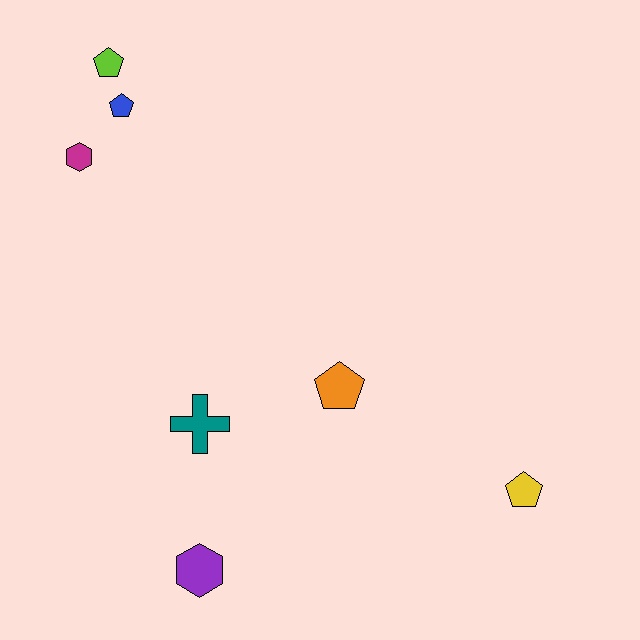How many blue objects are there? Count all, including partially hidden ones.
There is 1 blue object.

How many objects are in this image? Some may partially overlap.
There are 7 objects.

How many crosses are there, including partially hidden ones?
There is 1 cross.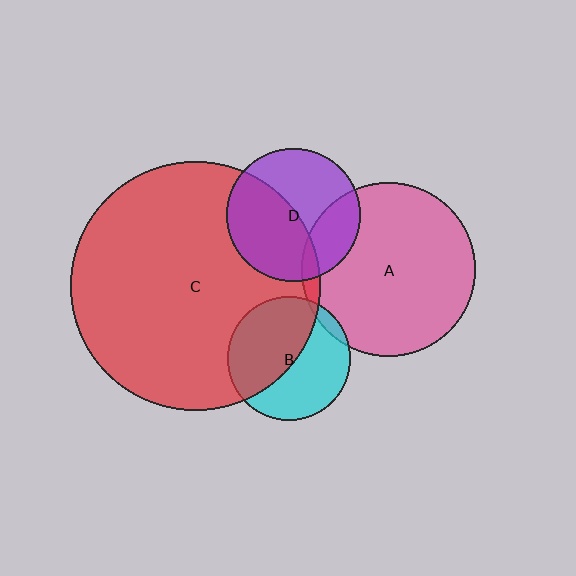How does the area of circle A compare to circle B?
Approximately 2.0 times.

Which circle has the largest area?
Circle C (red).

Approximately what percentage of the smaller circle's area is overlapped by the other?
Approximately 5%.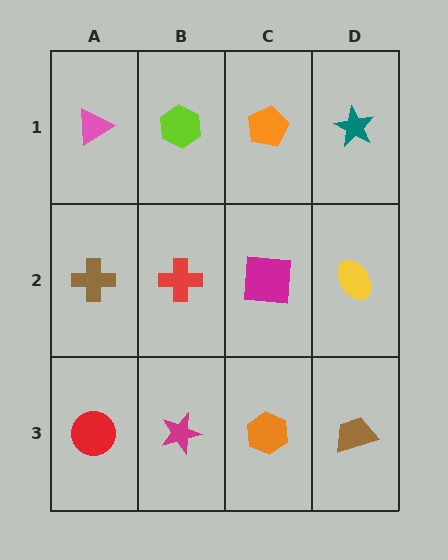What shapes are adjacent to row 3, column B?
A red cross (row 2, column B), a red circle (row 3, column A), an orange hexagon (row 3, column C).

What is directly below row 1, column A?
A brown cross.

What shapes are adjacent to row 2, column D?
A teal star (row 1, column D), a brown trapezoid (row 3, column D), a magenta square (row 2, column C).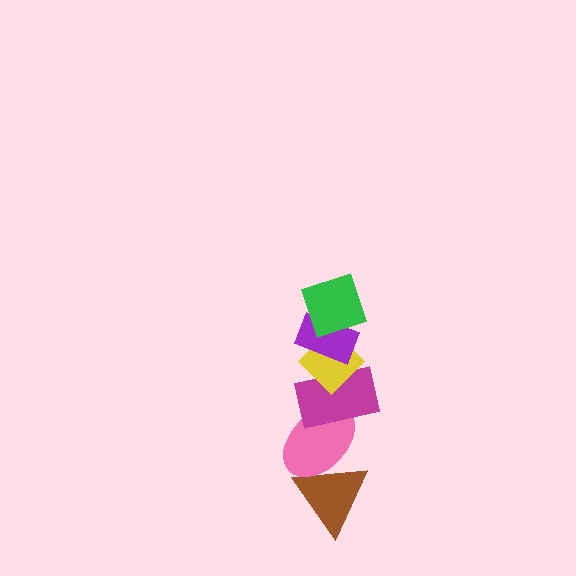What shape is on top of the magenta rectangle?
The yellow diamond is on top of the magenta rectangle.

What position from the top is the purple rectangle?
The purple rectangle is 2nd from the top.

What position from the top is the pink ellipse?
The pink ellipse is 5th from the top.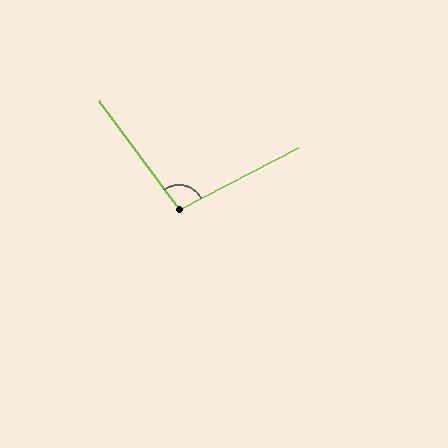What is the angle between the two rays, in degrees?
Approximately 99 degrees.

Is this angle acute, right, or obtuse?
It is obtuse.